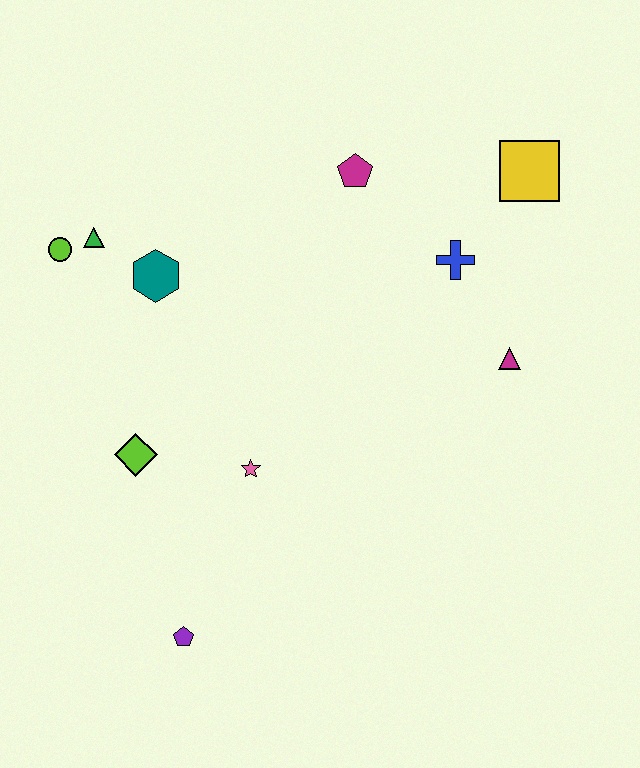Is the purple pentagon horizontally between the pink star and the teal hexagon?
Yes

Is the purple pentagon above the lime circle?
No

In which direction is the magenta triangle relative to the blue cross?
The magenta triangle is below the blue cross.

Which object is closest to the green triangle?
The lime circle is closest to the green triangle.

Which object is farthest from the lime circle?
The yellow square is farthest from the lime circle.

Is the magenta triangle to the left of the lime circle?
No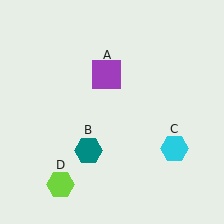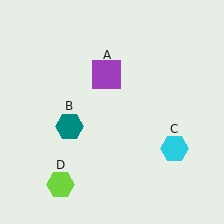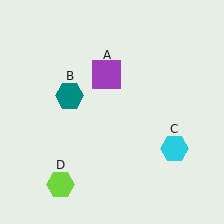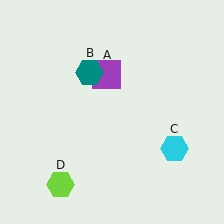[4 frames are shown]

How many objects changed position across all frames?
1 object changed position: teal hexagon (object B).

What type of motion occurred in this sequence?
The teal hexagon (object B) rotated clockwise around the center of the scene.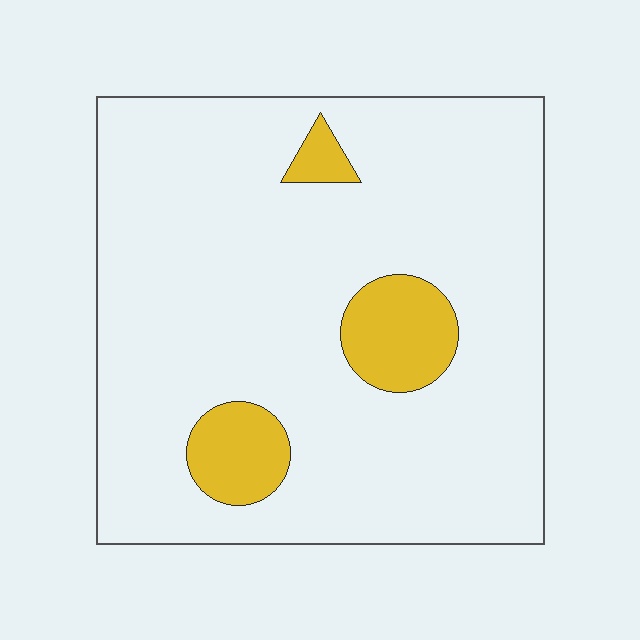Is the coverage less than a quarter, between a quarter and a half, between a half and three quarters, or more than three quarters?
Less than a quarter.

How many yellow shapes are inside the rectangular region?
3.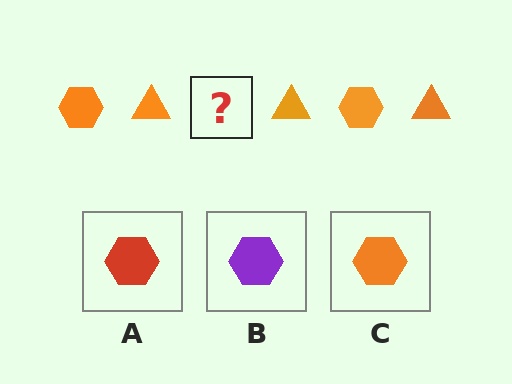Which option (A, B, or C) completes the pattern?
C.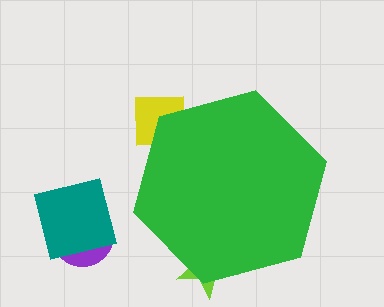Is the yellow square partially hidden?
Yes, the yellow square is partially hidden behind the green hexagon.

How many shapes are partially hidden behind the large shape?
2 shapes are partially hidden.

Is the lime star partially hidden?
Yes, the lime star is partially hidden behind the green hexagon.